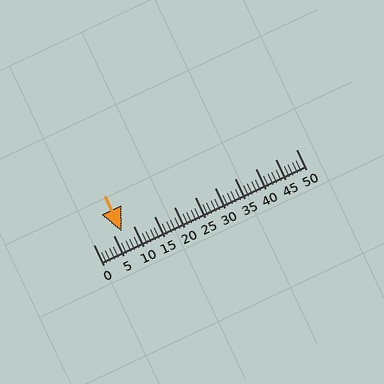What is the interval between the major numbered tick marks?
The major tick marks are spaced 5 units apart.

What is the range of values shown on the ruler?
The ruler shows values from 0 to 50.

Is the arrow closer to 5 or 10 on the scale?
The arrow is closer to 5.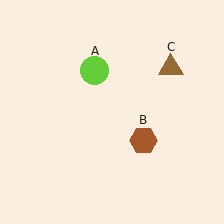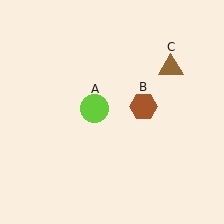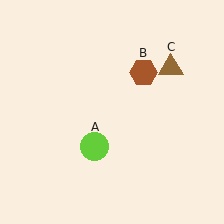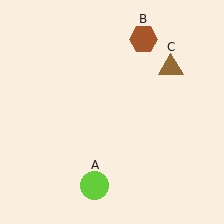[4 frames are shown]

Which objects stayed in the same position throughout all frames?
Brown triangle (object C) remained stationary.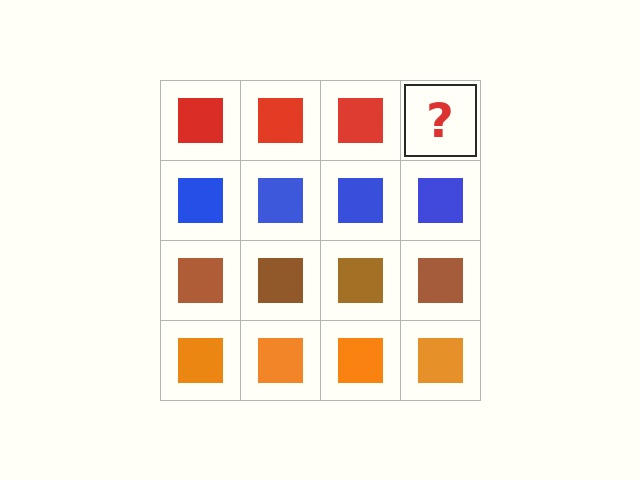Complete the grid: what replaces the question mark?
The question mark should be replaced with a red square.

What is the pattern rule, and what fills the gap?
The rule is that each row has a consistent color. The gap should be filled with a red square.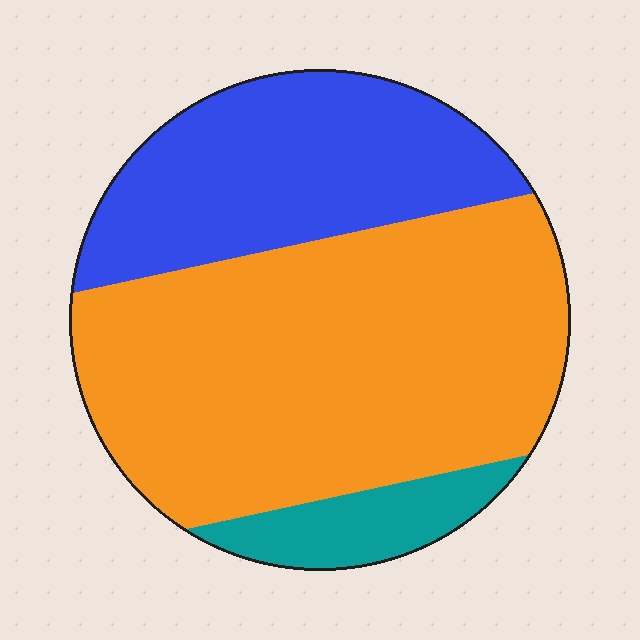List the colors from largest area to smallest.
From largest to smallest: orange, blue, teal.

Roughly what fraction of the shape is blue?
Blue covers around 30% of the shape.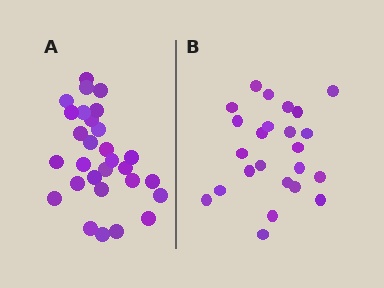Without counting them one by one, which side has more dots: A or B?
Region A (the left region) has more dots.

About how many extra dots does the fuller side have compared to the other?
Region A has about 5 more dots than region B.